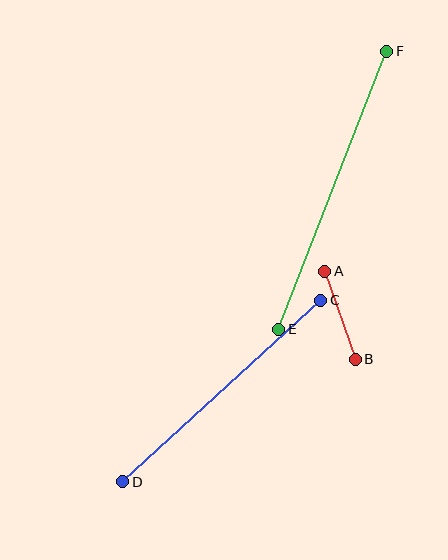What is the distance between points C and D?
The distance is approximately 268 pixels.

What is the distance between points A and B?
The distance is approximately 93 pixels.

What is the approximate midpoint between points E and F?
The midpoint is at approximately (333, 190) pixels.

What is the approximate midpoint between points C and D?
The midpoint is at approximately (222, 391) pixels.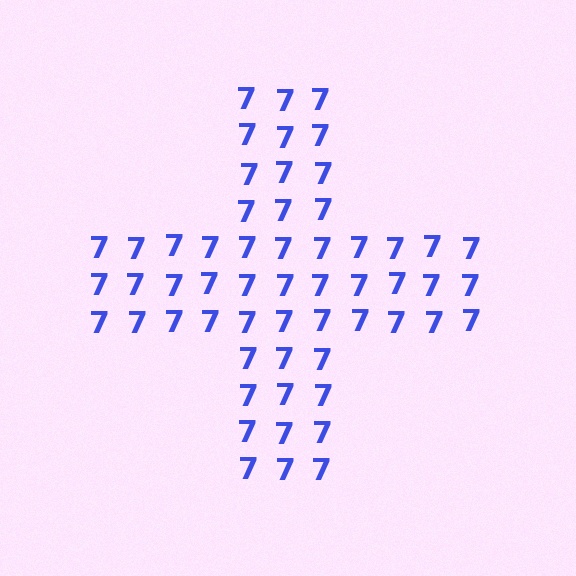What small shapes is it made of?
It is made of small digit 7's.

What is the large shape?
The large shape is a cross.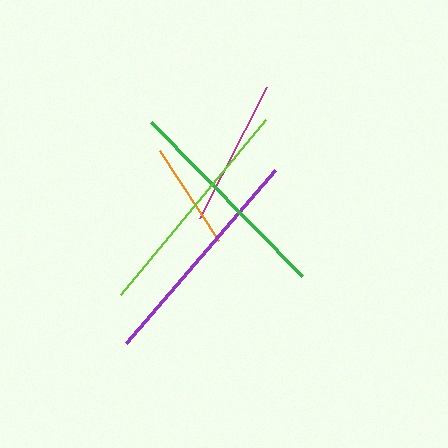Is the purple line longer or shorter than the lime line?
The purple line is longer than the lime line.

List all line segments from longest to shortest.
From longest to shortest: purple, lime, green, magenta, orange.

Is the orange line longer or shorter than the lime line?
The lime line is longer than the orange line.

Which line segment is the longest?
The purple line is the longest at approximately 228 pixels.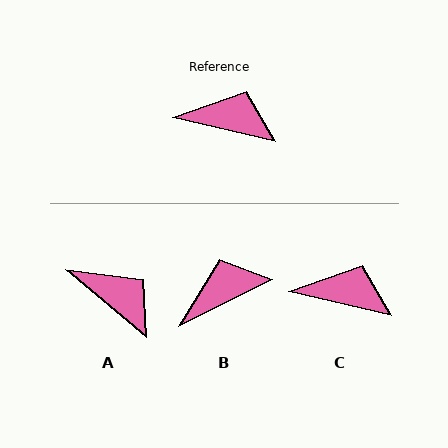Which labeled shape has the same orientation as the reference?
C.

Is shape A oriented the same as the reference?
No, it is off by about 27 degrees.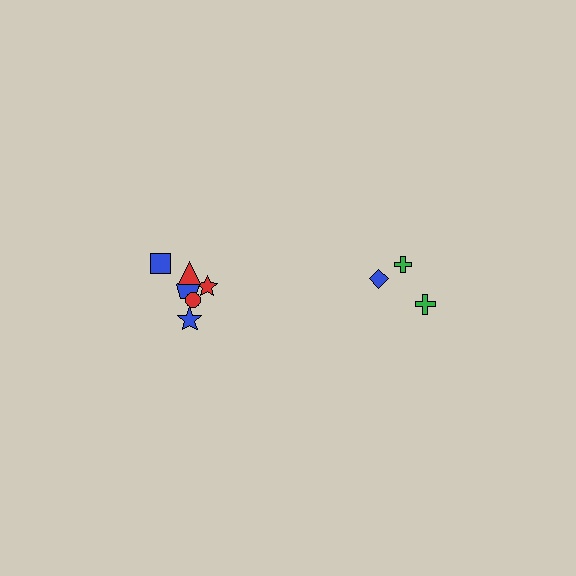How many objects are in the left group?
There are 6 objects.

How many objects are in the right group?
There are 3 objects.